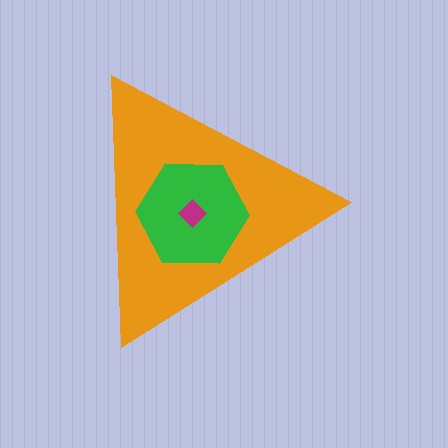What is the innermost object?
The magenta diamond.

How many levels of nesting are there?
3.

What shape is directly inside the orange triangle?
The green hexagon.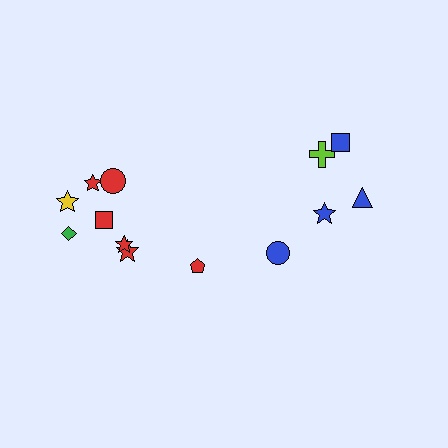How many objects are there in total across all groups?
There are 13 objects.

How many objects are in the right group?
There are 5 objects.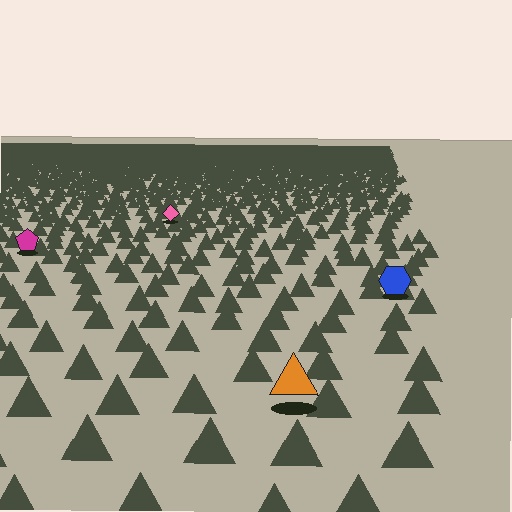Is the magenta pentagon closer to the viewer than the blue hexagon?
No. The blue hexagon is closer — you can tell from the texture gradient: the ground texture is coarser near it.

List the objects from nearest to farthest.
From nearest to farthest: the orange triangle, the blue hexagon, the magenta pentagon, the pink diamond.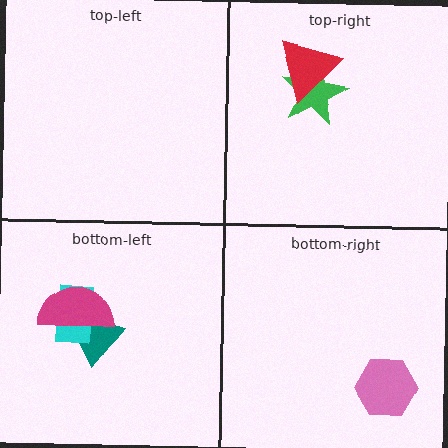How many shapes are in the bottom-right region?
1.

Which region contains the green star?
The top-right region.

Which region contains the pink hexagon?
The bottom-right region.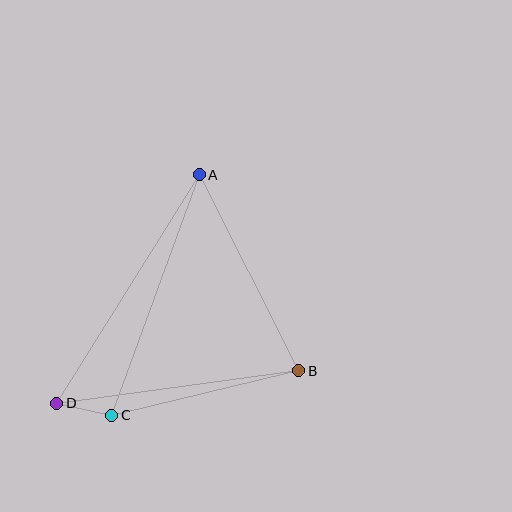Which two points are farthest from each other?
Points A and D are farthest from each other.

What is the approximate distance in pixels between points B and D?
The distance between B and D is approximately 245 pixels.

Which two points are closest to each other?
Points C and D are closest to each other.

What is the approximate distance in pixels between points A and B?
The distance between A and B is approximately 220 pixels.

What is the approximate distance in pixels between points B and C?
The distance between B and C is approximately 192 pixels.